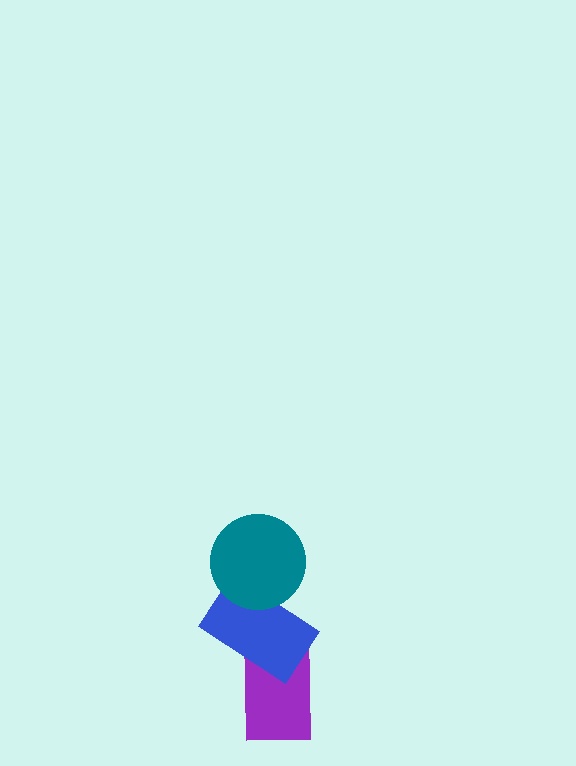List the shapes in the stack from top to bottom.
From top to bottom: the teal circle, the blue rectangle, the purple rectangle.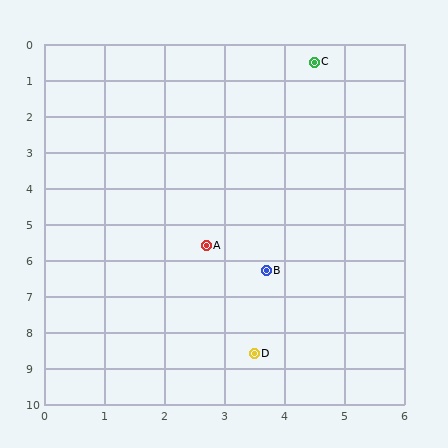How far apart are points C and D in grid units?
Points C and D are about 8.2 grid units apart.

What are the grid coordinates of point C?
Point C is at approximately (4.5, 0.5).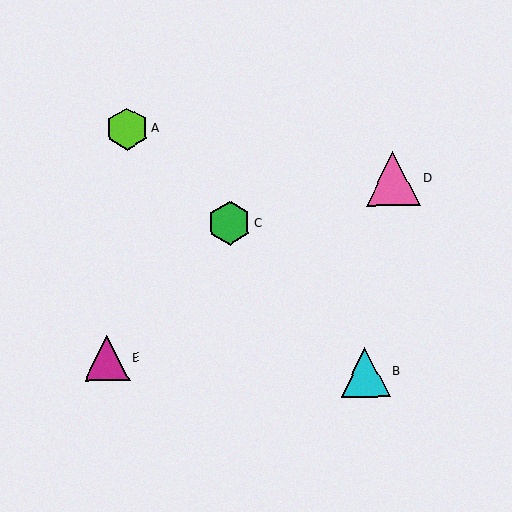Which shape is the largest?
The pink triangle (labeled D) is the largest.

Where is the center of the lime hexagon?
The center of the lime hexagon is at (127, 129).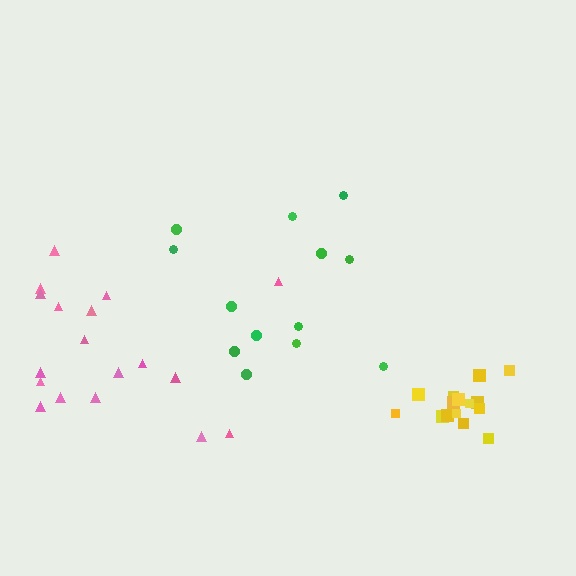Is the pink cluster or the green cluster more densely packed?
Pink.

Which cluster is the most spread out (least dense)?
Green.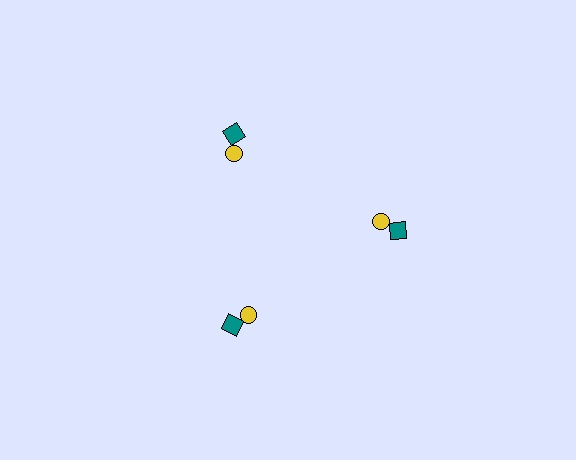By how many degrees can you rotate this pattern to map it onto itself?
The pattern maps onto itself every 120 degrees of rotation.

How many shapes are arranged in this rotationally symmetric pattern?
There are 6 shapes, arranged in 3 groups of 2.